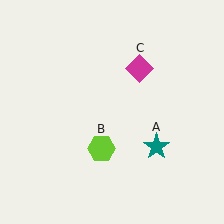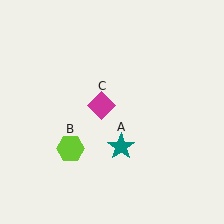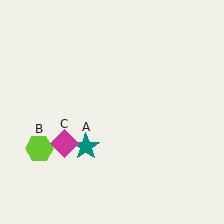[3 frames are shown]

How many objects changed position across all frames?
3 objects changed position: teal star (object A), lime hexagon (object B), magenta diamond (object C).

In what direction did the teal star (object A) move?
The teal star (object A) moved left.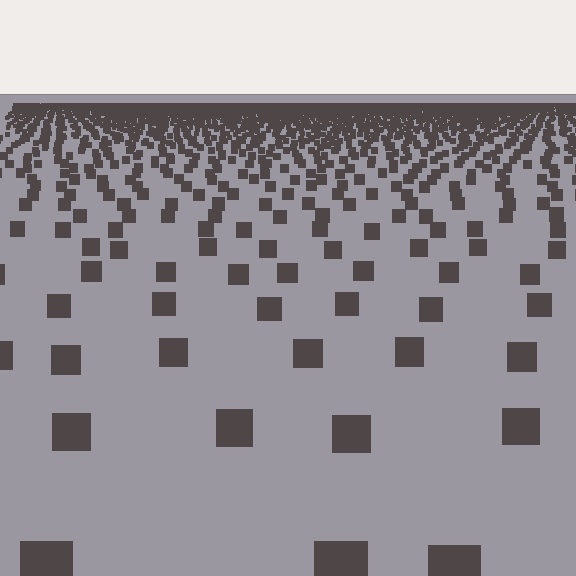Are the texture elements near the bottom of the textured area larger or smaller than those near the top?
Larger. Near the bottom, elements are closer to the viewer and appear at a bigger on-screen size.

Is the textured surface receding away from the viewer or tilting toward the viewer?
The surface is receding away from the viewer. Texture elements get smaller and denser toward the top.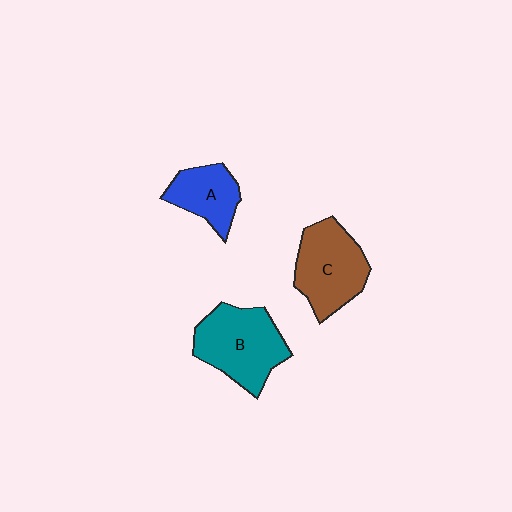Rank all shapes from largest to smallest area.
From largest to smallest: B (teal), C (brown), A (blue).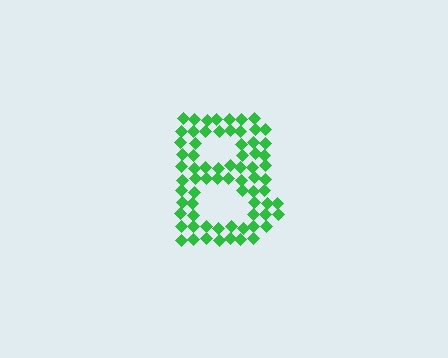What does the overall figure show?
The overall figure shows the letter B.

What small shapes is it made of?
It is made of small diamonds.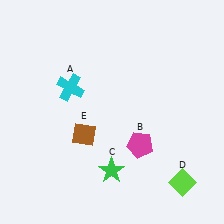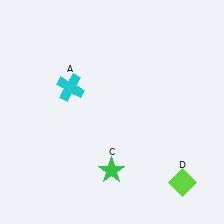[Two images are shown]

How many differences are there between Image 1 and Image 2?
There are 2 differences between the two images.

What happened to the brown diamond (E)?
The brown diamond (E) was removed in Image 2. It was in the bottom-left area of Image 1.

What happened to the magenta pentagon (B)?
The magenta pentagon (B) was removed in Image 2. It was in the bottom-right area of Image 1.